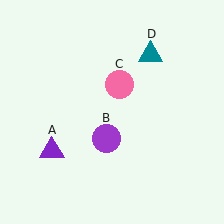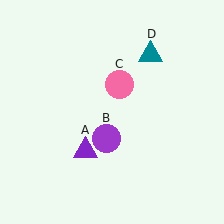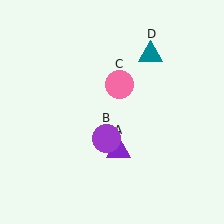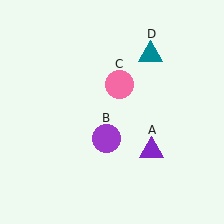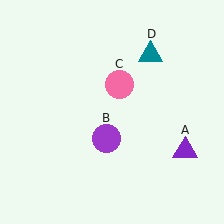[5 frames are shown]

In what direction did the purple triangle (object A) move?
The purple triangle (object A) moved right.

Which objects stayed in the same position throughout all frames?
Purple circle (object B) and pink circle (object C) and teal triangle (object D) remained stationary.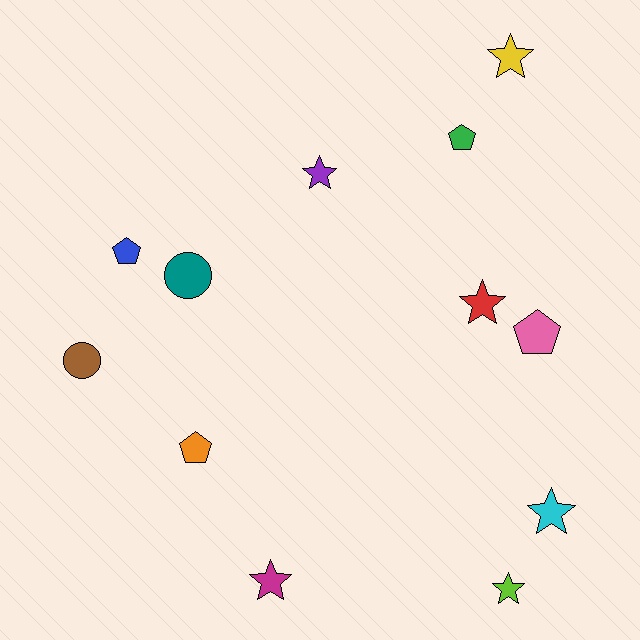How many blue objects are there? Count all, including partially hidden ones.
There is 1 blue object.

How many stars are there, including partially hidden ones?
There are 6 stars.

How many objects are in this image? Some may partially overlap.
There are 12 objects.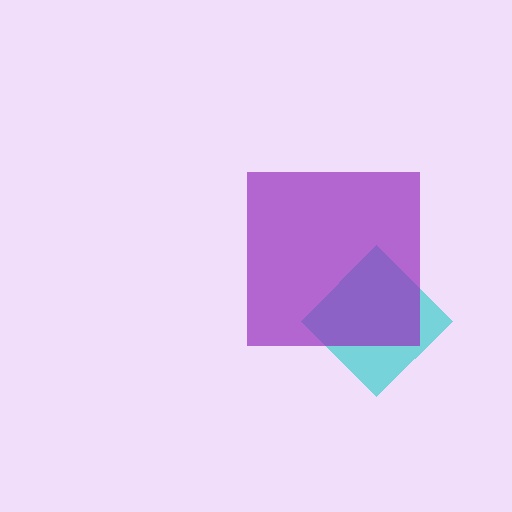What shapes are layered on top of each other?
The layered shapes are: a cyan diamond, a purple square.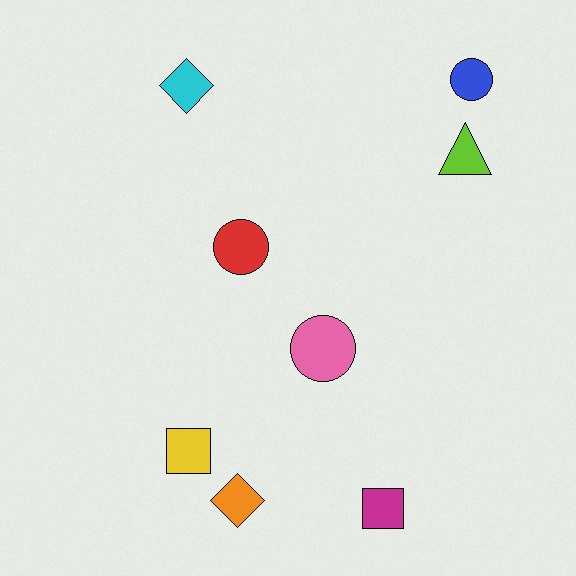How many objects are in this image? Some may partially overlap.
There are 8 objects.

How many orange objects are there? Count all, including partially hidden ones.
There is 1 orange object.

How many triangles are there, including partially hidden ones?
There is 1 triangle.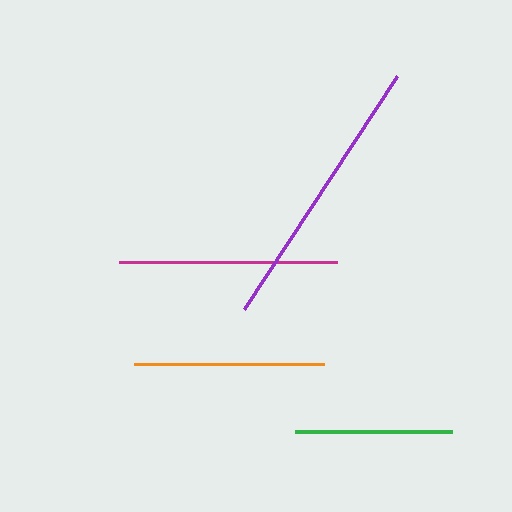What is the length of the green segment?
The green segment is approximately 157 pixels long.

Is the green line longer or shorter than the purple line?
The purple line is longer than the green line.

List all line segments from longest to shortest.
From longest to shortest: purple, magenta, orange, green.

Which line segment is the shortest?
The green line is the shortest at approximately 157 pixels.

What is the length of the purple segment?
The purple segment is approximately 279 pixels long.